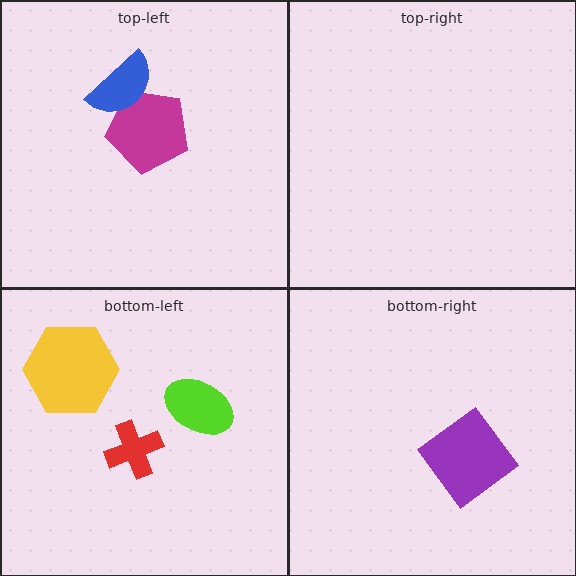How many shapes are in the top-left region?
2.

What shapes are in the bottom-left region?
The yellow hexagon, the lime ellipse, the red cross.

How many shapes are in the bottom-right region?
1.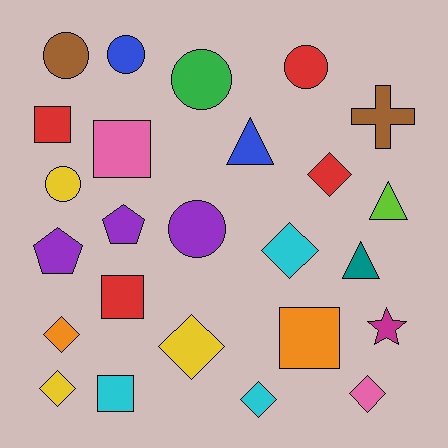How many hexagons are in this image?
There are no hexagons.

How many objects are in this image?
There are 25 objects.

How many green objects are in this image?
There is 1 green object.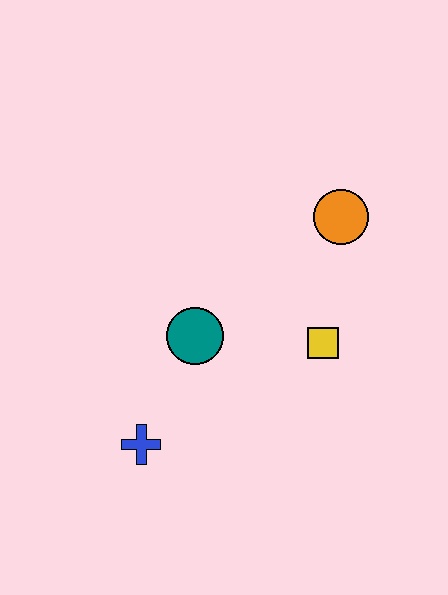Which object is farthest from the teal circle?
The orange circle is farthest from the teal circle.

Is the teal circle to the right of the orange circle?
No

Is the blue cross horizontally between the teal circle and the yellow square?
No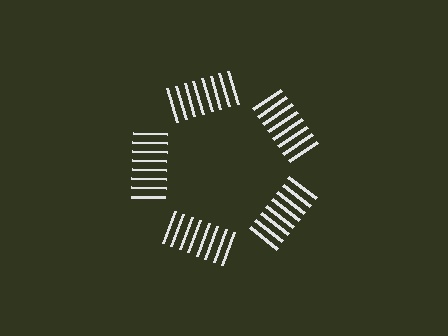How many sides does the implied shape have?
5 sides — the line-ends trace a pentagon.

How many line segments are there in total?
40 — 8 along each of the 5 edges.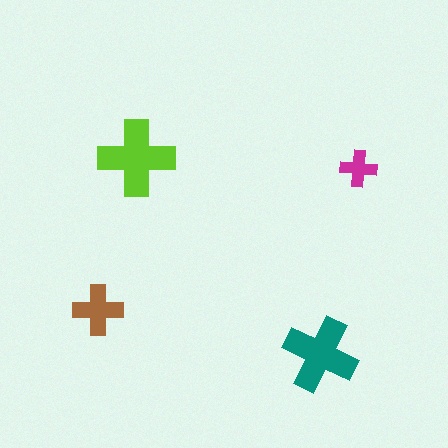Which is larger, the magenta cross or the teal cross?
The teal one.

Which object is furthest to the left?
The brown cross is leftmost.